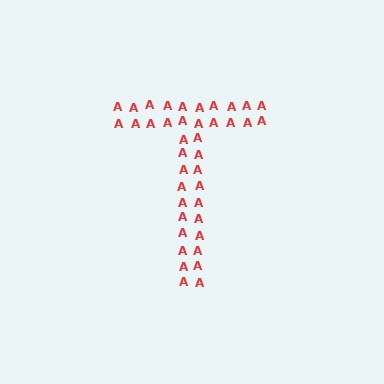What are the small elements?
The small elements are letter A's.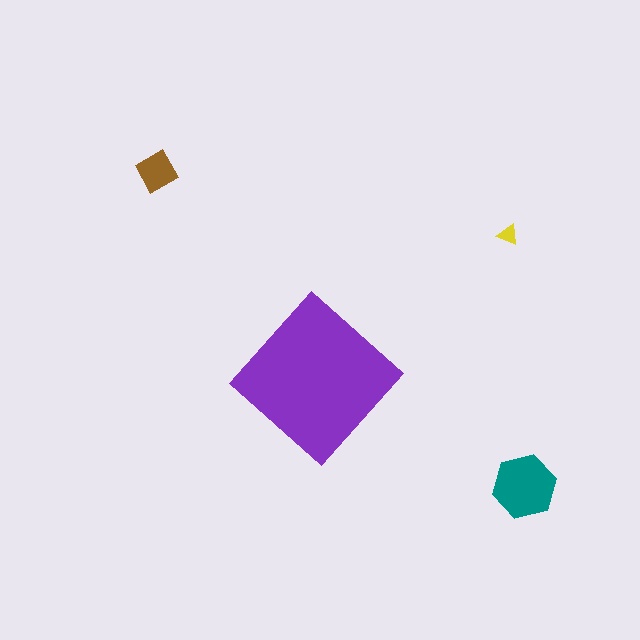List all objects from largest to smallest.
The purple diamond, the teal hexagon, the brown diamond, the yellow triangle.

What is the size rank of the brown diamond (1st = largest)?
3rd.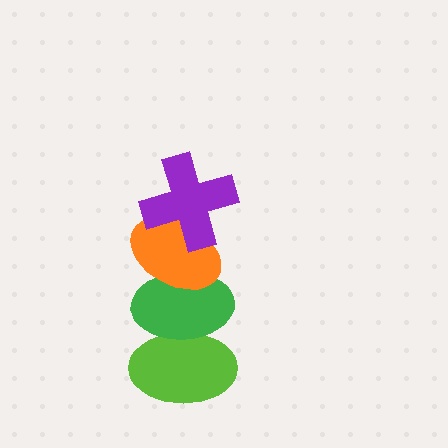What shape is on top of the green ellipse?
The orange ellipse is on top of the green ellipse.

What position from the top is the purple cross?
The purple cross is 1st from the top.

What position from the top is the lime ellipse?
The lime ellipse is 4th from the top.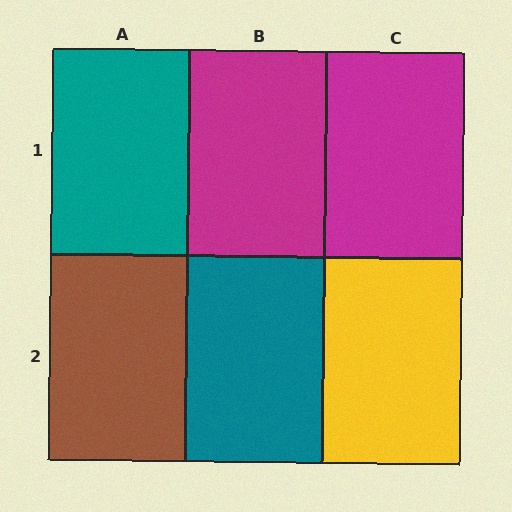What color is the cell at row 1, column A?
Teal.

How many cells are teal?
2 cells are teal.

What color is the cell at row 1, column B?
Magenta.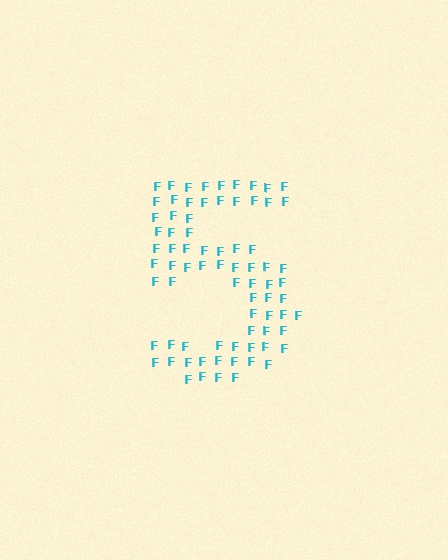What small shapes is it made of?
It is made of small letter F's.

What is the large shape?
The large shape is the digit 5.